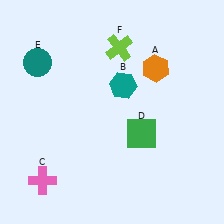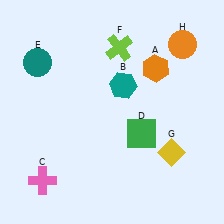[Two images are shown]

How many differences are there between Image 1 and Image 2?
There are 2 differences between the two images.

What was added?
A yellow diamond (G), an orange circle (H) were added in Image 2.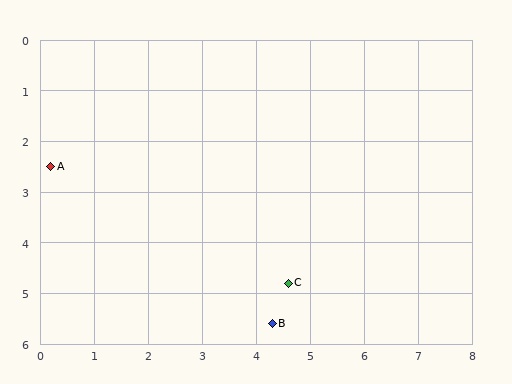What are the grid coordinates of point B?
Point B is at approximately (4.3, 5.6).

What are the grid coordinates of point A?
Point A is at approximately (0.2, 2.5).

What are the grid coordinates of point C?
Point C is at approximately (4.6, 4.8).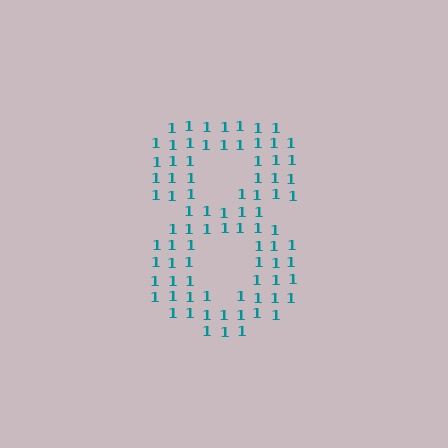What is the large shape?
The large shape is the digit 8.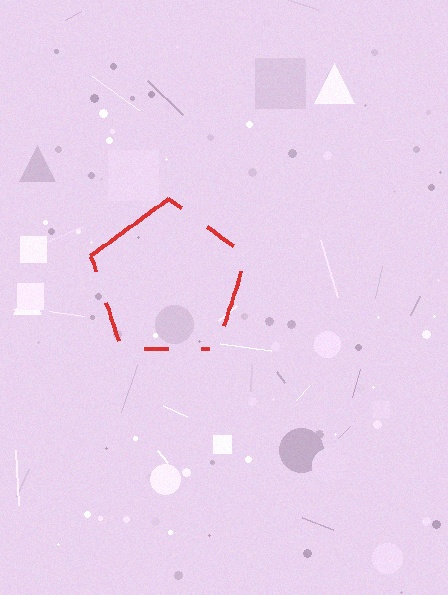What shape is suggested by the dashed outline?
The dashed outline suggests a pentagon.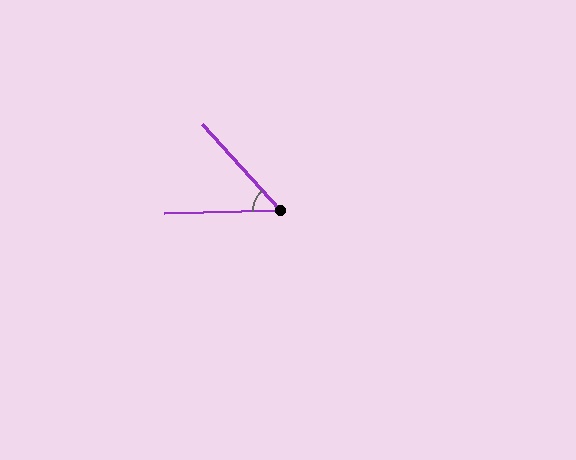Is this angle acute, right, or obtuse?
It is acute.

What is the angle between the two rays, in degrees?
Approximately 49 degrees.